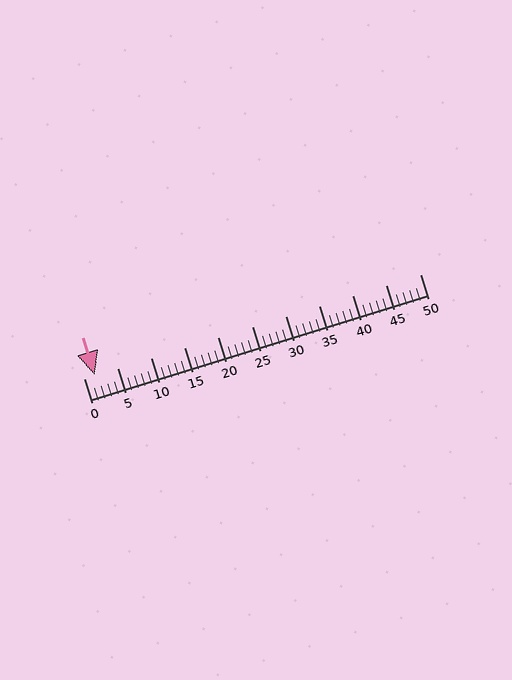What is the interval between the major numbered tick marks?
The major tick marks are spaced 5 units apart.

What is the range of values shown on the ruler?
The ruler shows values from 0 to 50.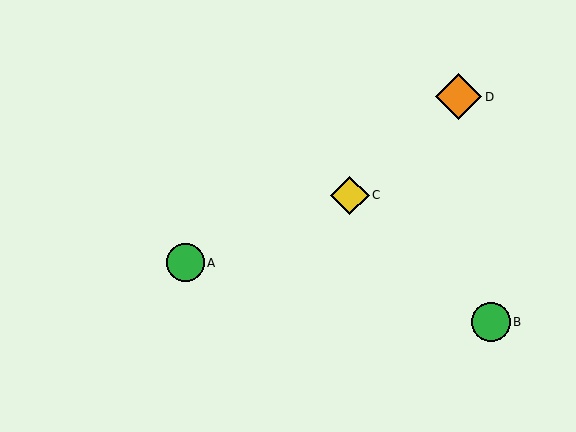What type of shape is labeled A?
Shape A is a green circle.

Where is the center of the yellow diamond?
The center of the yellow diamond is at (350, 195).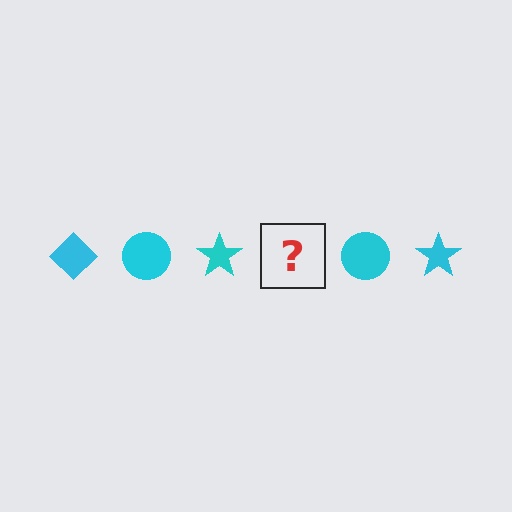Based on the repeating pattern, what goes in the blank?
The blank should be a cyan diamond.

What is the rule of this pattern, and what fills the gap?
The rule is that the pattern cycles through diamond, circle, star shapes in cyan. The gap should be filled with a cyan diamond.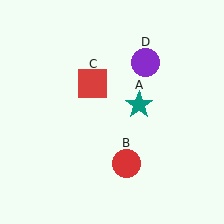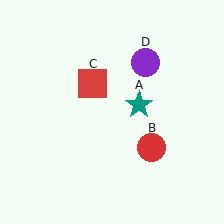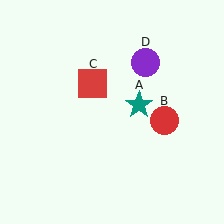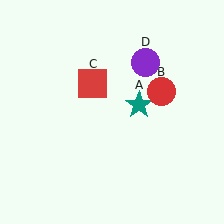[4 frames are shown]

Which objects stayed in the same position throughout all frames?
Teal star (object A) and red square (object C) and purple circle (object D) remained stationary.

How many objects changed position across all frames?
1 object changed position: red circle (object B).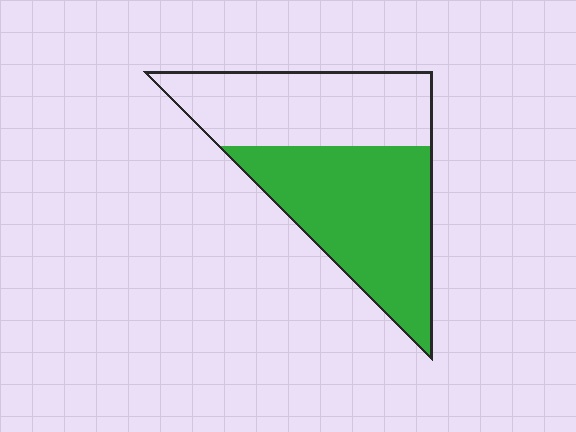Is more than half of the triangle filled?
Yes.